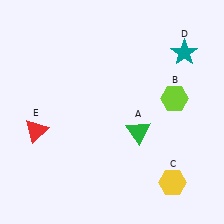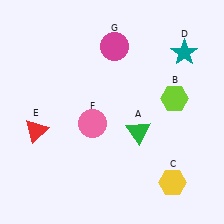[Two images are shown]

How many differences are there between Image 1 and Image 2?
There are 2 differences between the two images.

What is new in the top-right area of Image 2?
A magenta circle (G) was added in the top-right area of Image 2.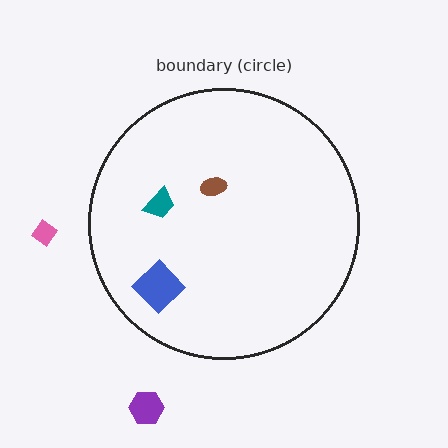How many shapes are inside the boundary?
3 inside, 2 outside.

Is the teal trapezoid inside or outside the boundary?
Inside.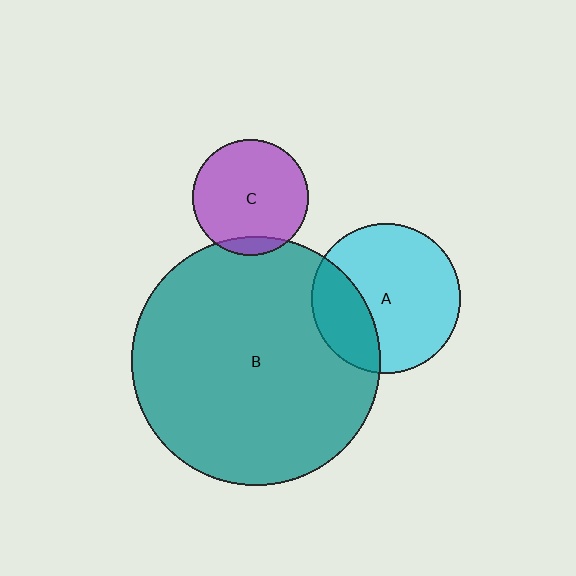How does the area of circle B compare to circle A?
Approximately 2.8 times.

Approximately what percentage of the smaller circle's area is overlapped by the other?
Approximately 30%.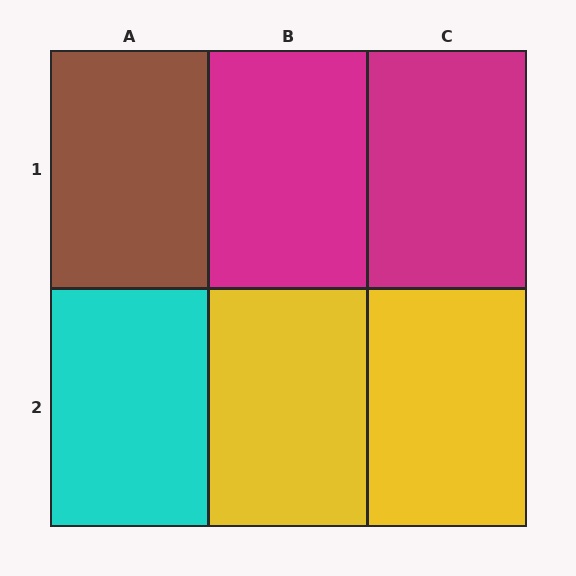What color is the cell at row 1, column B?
Magenta.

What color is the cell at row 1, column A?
Brown.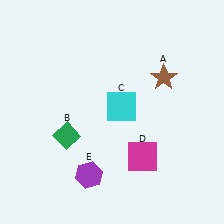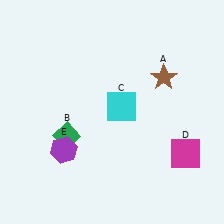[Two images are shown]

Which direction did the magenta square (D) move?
The magenta square (D) moved right.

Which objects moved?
The objects that moved are: the magenta square (D), the purple hexagon (E).